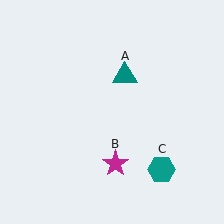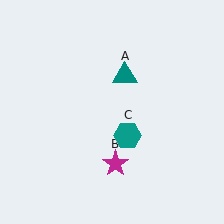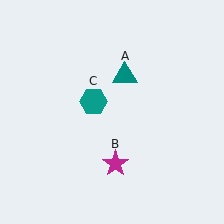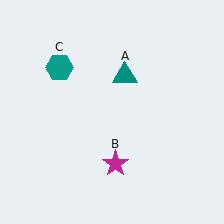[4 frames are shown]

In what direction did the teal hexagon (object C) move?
The teal hexagon (object C) moved up and to the left.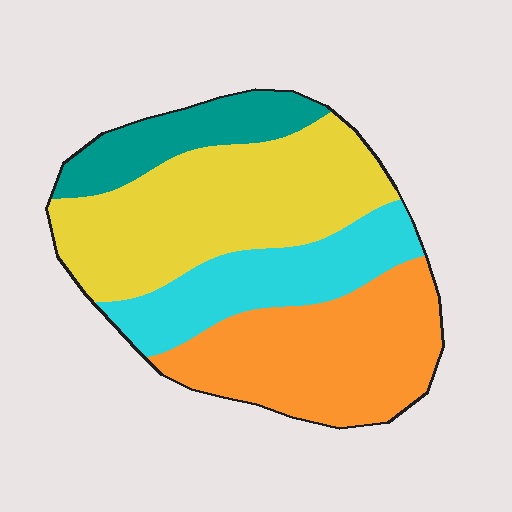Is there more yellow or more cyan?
Yellow.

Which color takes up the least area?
Teal, at roughly 15%.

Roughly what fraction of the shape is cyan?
Cyan covers around 20% of the shape.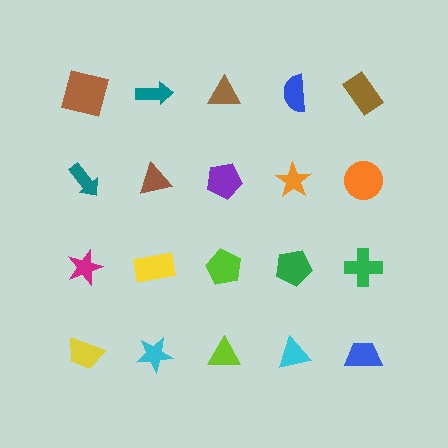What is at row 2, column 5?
An orange circle.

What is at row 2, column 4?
An orange star.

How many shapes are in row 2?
5 shapes.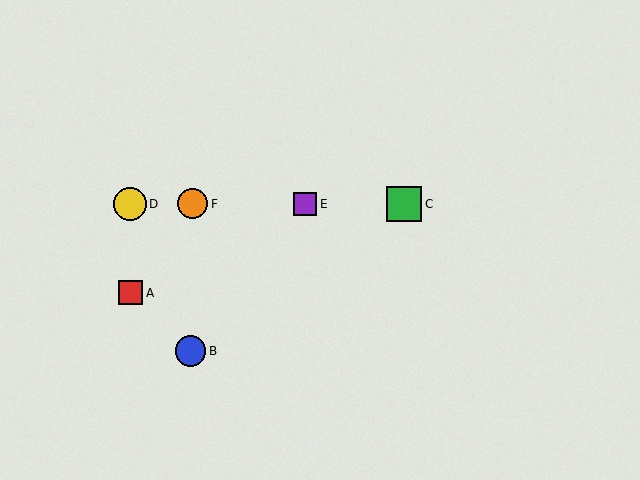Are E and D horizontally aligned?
Yes, both are at y≈204.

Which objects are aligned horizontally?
Objects C, D, E, F are aligned horizontally.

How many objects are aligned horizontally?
4 objects (C, D, E, F) are aligned horizontally.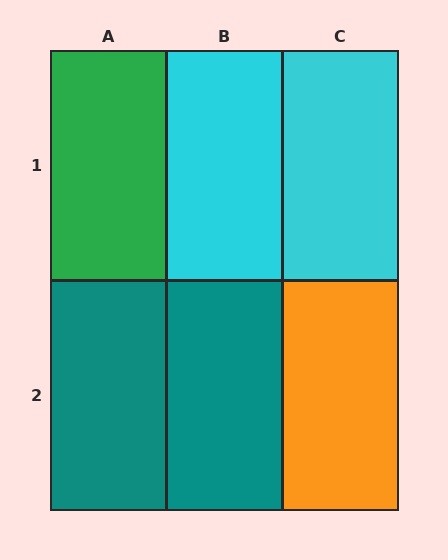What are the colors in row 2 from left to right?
Teal, teal, orange.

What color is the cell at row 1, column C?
Cyan.